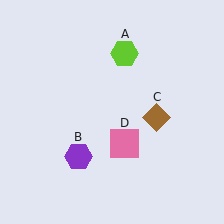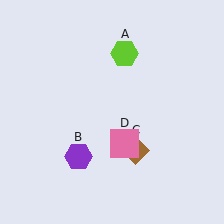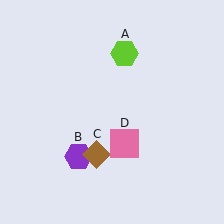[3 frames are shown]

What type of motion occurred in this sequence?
The brown diamond (object C) rotated clockwise around the center of the scene.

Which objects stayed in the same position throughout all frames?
Lime hexagon (object A) and purple hexagon (object B) and pink square (object D) remained stationary.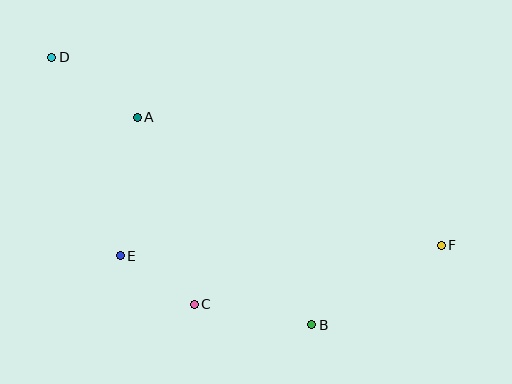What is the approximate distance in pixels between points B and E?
The distance between B and E is approximately 204 pixels.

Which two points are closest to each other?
Points C and E are closest to each other.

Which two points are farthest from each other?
Points D and F are farthest from each other.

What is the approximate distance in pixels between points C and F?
The distance between C and F is approximately 254 pixels.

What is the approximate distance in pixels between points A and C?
The distance between A and C is approximately 196 pixels.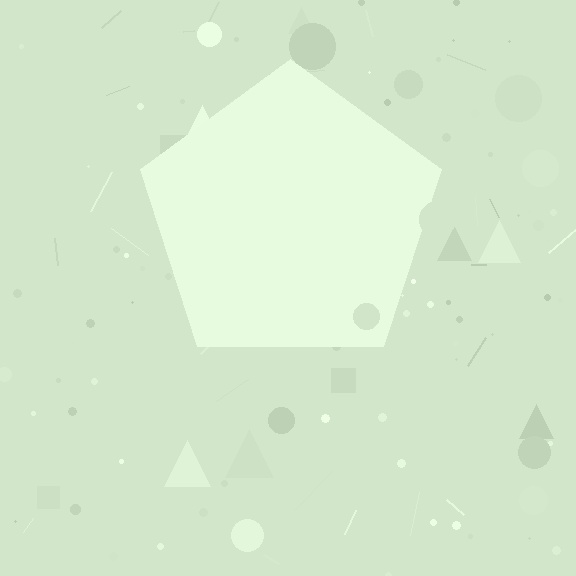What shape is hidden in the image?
A pentagon is hidden in the image.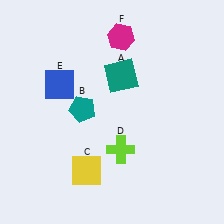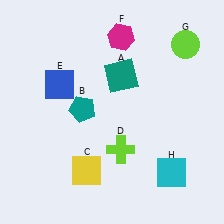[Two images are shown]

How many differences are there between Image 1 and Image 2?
There are 2 differences between the two images.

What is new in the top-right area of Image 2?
A lime circle (G) was added in the top-right area of Image 2.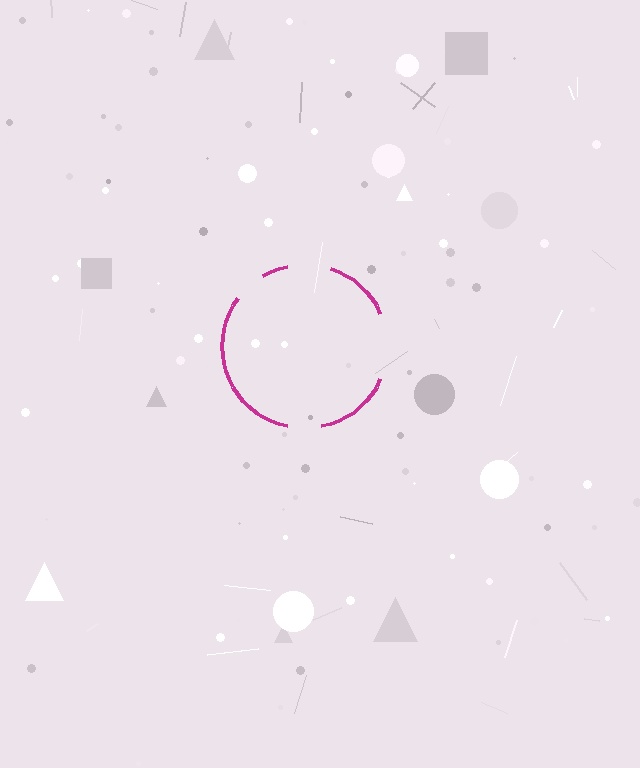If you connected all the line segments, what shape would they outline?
They would outline a circle.